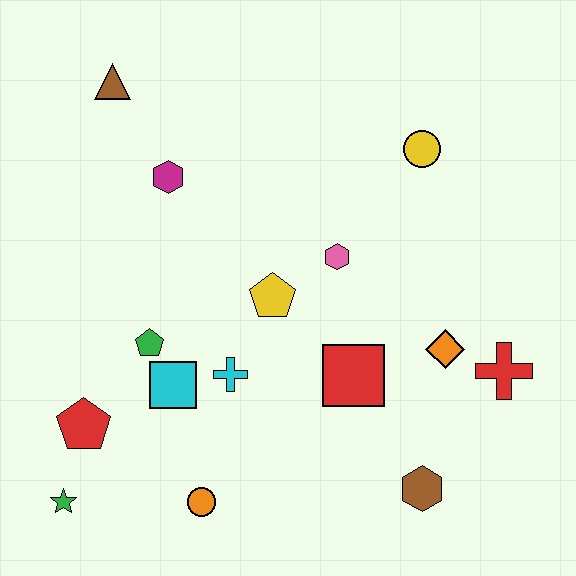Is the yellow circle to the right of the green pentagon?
Yes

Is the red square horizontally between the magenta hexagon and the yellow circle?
Yes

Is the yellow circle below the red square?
No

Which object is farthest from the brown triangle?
The brown hexagon is farthest from the brown triangle.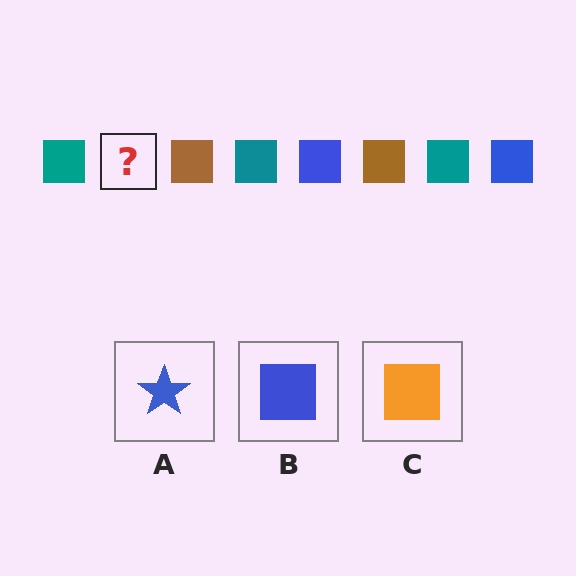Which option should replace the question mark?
Option B.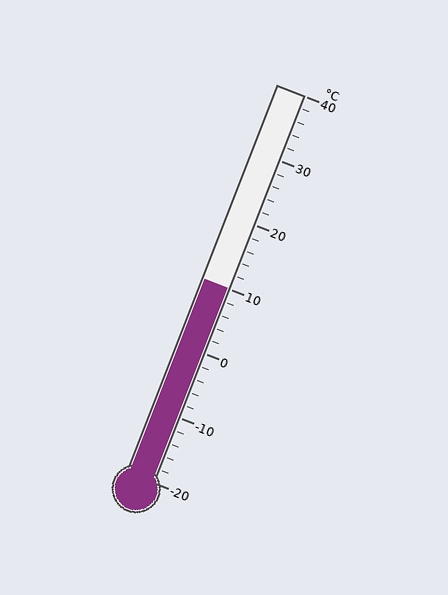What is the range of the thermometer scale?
The thermometer scale ranges from -20°C to 40°C.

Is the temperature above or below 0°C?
The temperature is above 0°C.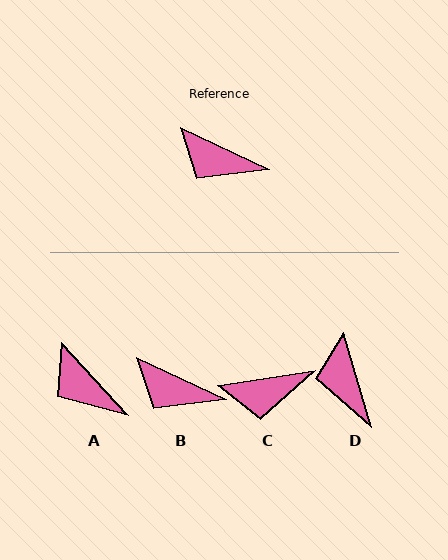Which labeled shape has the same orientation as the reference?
B.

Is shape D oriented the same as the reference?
No, it is off by about 48 degrees.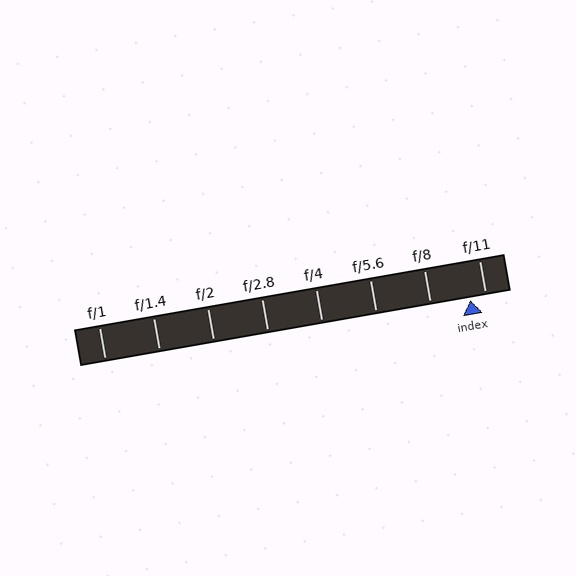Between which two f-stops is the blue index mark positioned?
The index mark is between f/8 and f/11.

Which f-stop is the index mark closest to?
The index mark is closest to f/11.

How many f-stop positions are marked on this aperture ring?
There are 8 f-stop positions marked.